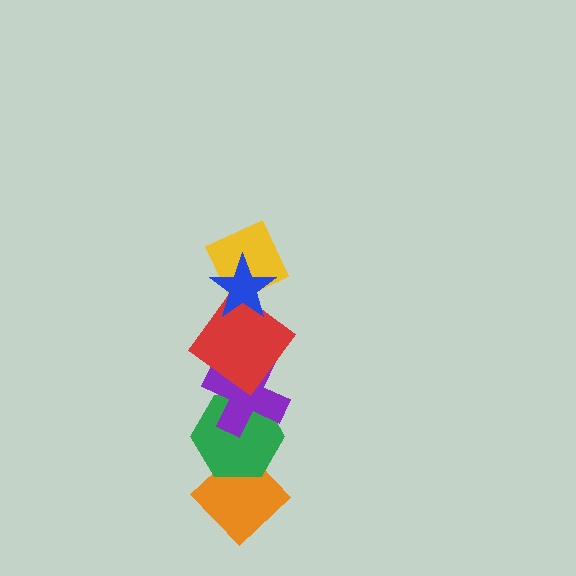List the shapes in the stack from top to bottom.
From top to bottom: the blue star, the yellow diamond, the red diamond, the purple cross, the green hexagon, the orange diamond.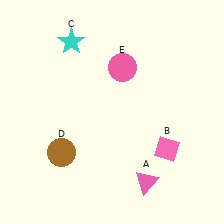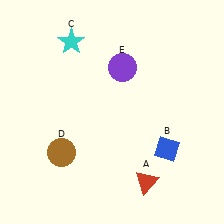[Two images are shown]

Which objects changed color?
A changed from pink to red. B changed from pink to blue. E changed from pink to purple.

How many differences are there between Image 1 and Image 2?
There are 3 differences between the two images.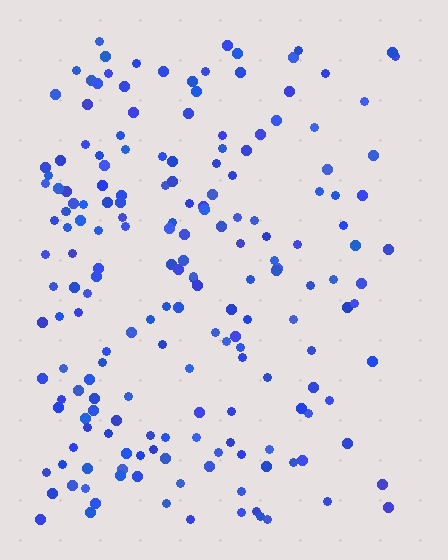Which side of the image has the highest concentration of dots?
The left.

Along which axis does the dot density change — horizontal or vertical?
Horizontal.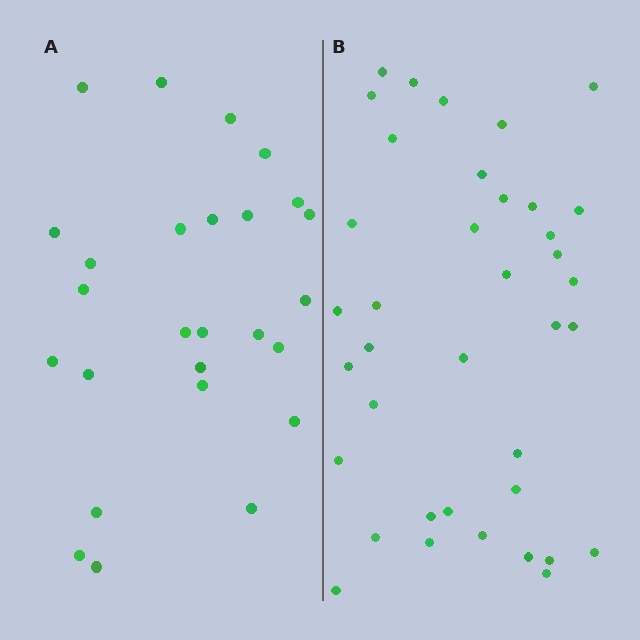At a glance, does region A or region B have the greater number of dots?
Region B (the right region) has more dots.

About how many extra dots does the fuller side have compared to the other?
Region B has roughly 12 or so more dots than region A.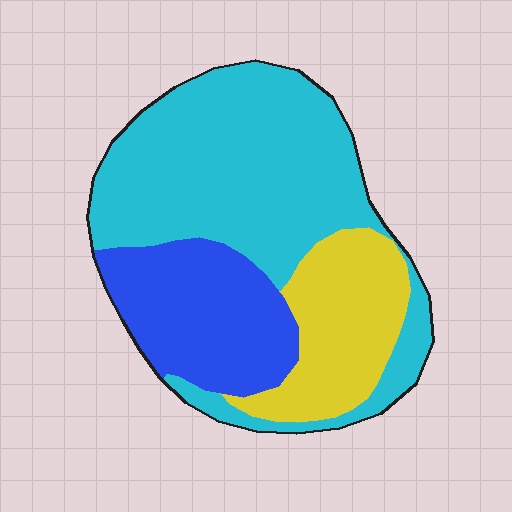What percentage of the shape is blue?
Blue covers about 25% of the shape.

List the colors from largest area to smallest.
From largest to smallest: cyan, blue, yellow.